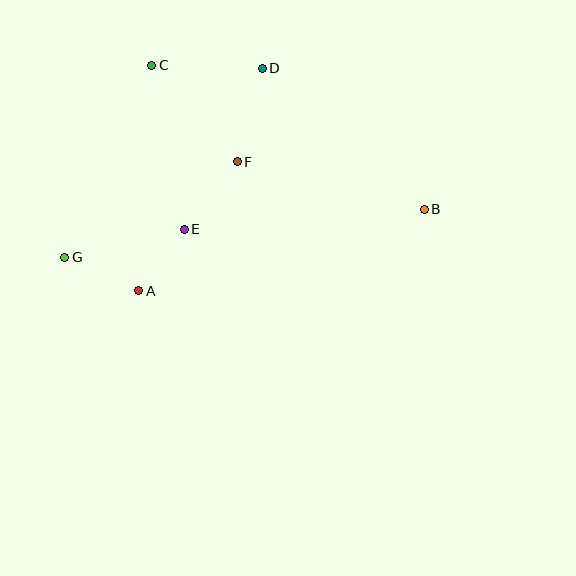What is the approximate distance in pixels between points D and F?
The distance between D and F is approximately 97 pixels.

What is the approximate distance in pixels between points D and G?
The distance between D and G is approximately 274 pixels.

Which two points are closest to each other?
Points A and E are closest to each other.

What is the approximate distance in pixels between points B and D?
The distance between B and D is approximately 215 pixels.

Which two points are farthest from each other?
Points B and G are farthest from each other.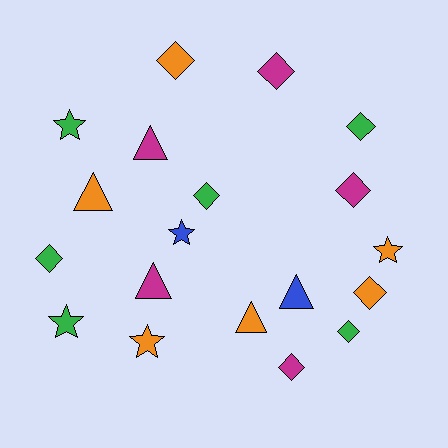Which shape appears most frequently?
Diamond, with 9 objects.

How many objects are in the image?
There are 19 objects.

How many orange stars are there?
There are 2 orange stars.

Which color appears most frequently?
Green, with 6 objects.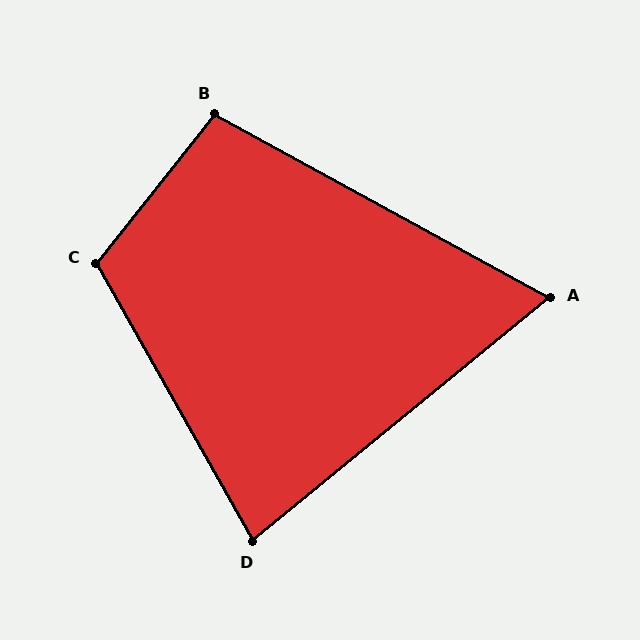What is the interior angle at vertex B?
Approximately 100 degrees (obtuse).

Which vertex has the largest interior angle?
C, at approximately 112 degrees.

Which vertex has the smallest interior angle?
A, at approximately 68 degrees.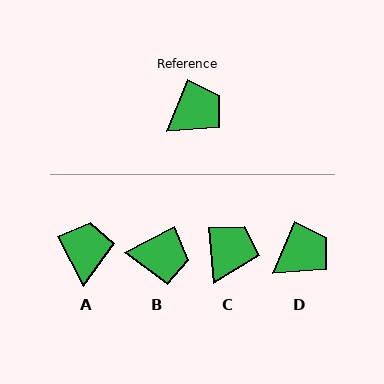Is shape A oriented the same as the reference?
No, it is off by about 50 degrees.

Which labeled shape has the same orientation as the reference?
D.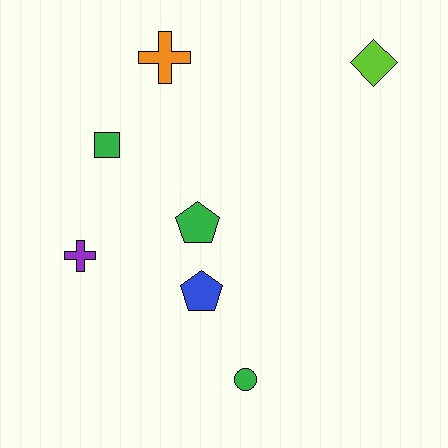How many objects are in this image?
There are 7 objects.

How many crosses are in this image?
There are 2 crosses.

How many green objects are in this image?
There are 3 green objects.